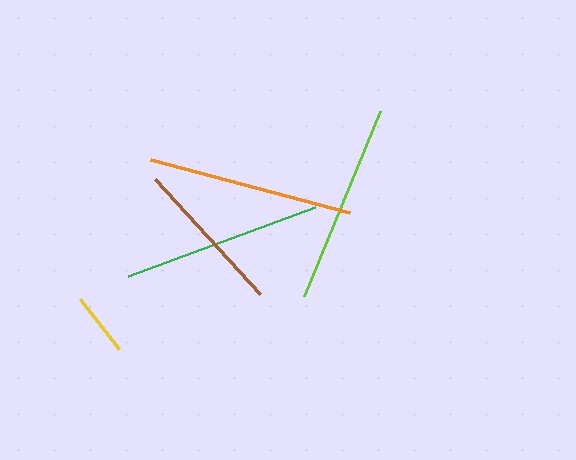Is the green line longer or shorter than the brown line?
The green line is longer than the brown line.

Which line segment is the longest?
The orange line is the longest at approximately 207 pixels.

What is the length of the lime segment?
The lime segment is approximately 200 pixels long.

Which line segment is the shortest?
The yellow line is the shortest at approximately 63 pixels.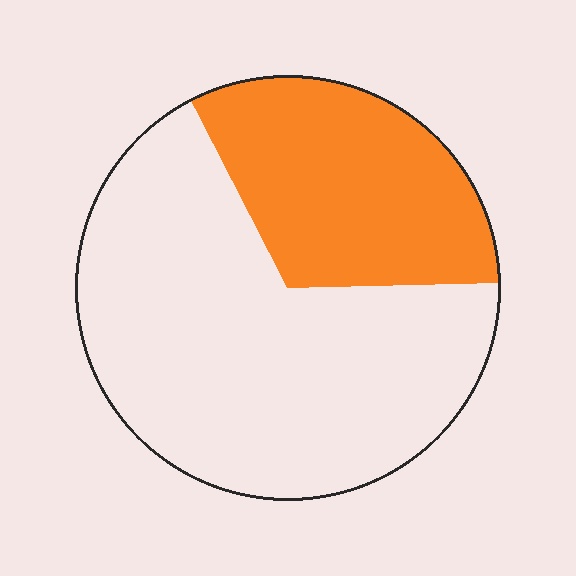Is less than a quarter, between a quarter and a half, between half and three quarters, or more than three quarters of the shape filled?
Between a quarter and a half.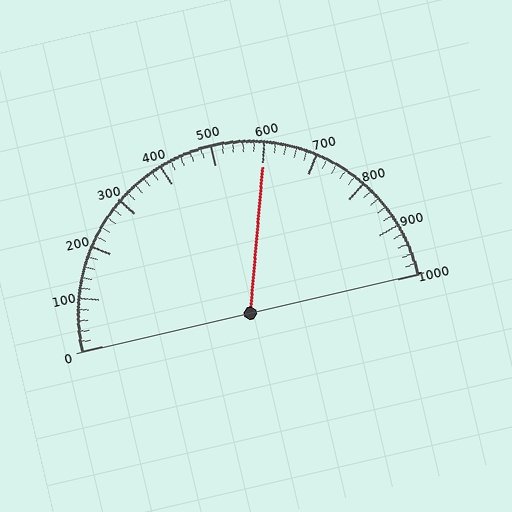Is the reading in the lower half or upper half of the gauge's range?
The reading is in the upper half of the range (0 to 1000).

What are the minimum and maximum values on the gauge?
The gauge ranges from 0 to 1000.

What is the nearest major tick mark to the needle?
The nearest major tick mark is 600.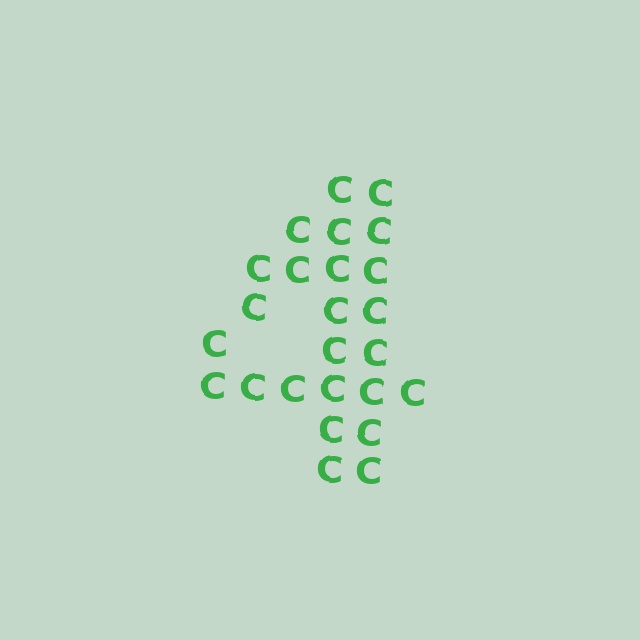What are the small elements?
The small elements are letter C's.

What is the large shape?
The large shape is the digit 4.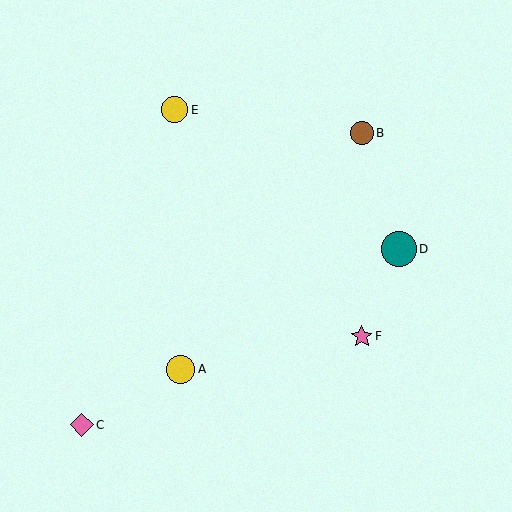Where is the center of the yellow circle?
The center of the yellow circle is at (175, 110).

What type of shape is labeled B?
Shape B is a brown circle.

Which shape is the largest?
The teal circle (labeled D) is the largest.